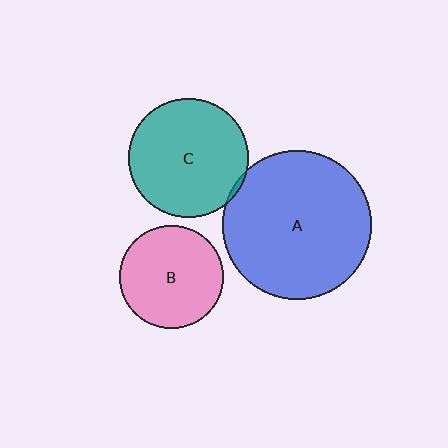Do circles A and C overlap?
Yes.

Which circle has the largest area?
Circle A (blue).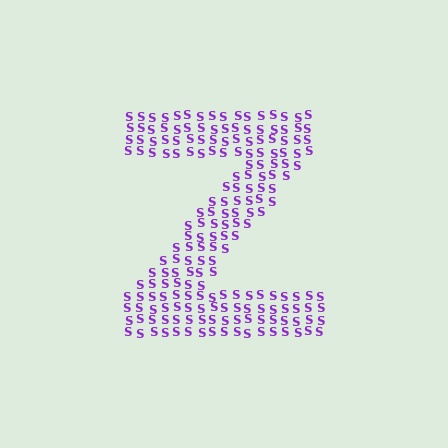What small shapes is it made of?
It is made of small letter S's.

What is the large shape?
The large shape is the letter Z.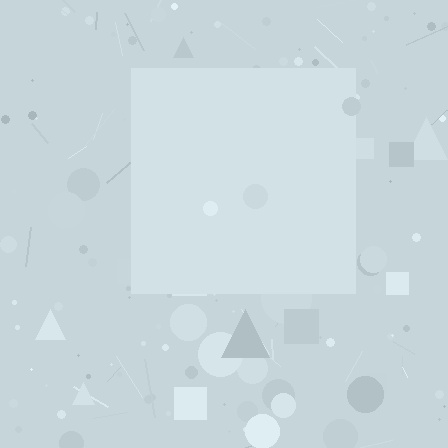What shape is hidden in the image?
A square is hidden in the image.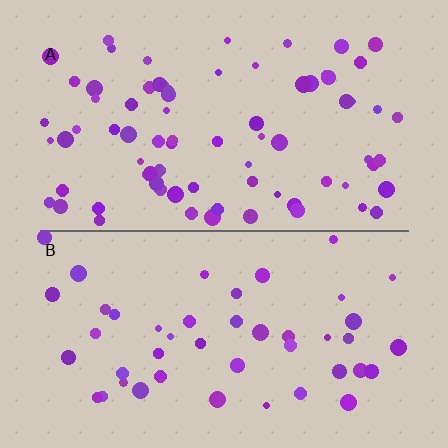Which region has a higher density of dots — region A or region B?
A (the top).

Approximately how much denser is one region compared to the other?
Approximately 1.7× — region A over region B.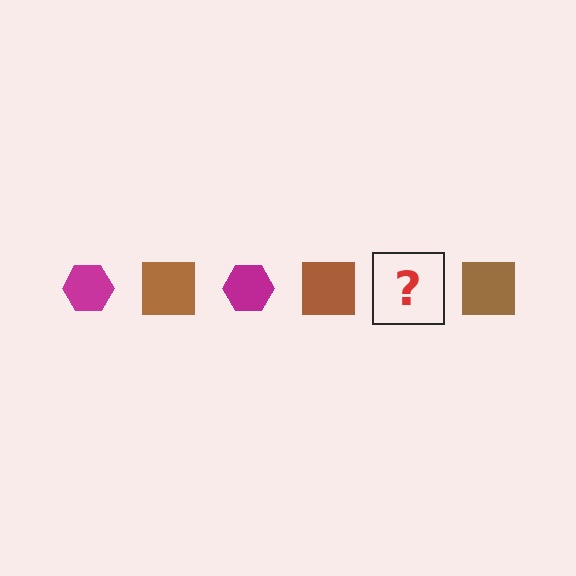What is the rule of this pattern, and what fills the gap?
The rule is that the pattern alternates between magenta hexagon and brown square. The gap should be filled with a magenta hexagon.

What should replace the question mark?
The question mark should be replaced with a magenta hexagon.